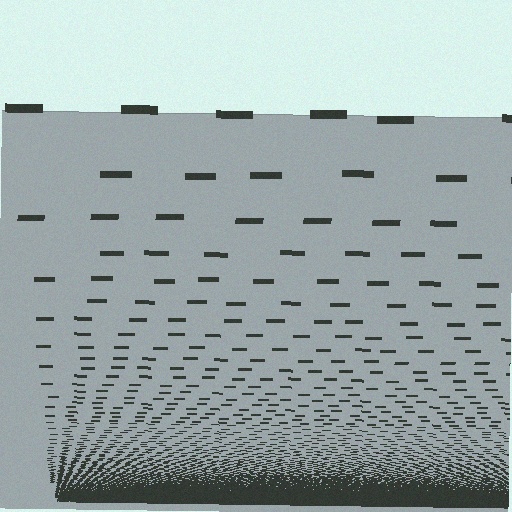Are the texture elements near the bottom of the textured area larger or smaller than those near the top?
Smaller. The gradient is inverted — elements near the bottom are smaller and denser.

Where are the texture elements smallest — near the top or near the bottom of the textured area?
Near the bottom.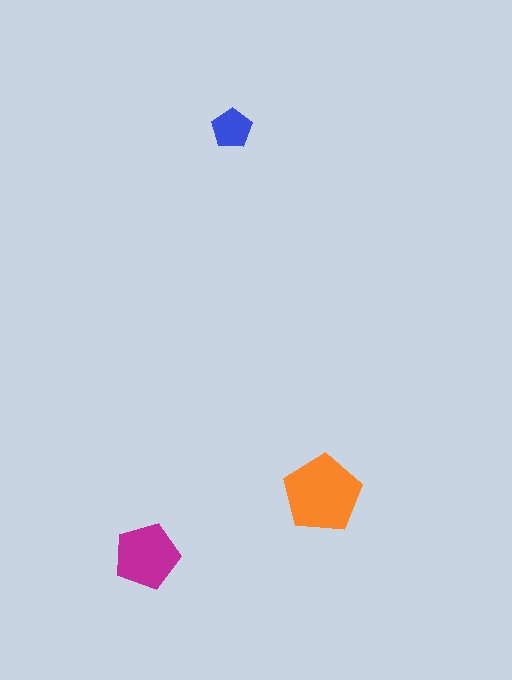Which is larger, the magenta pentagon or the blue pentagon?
The magenta one.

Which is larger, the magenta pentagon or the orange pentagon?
The orange one.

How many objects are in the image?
There are 3 objects in the image.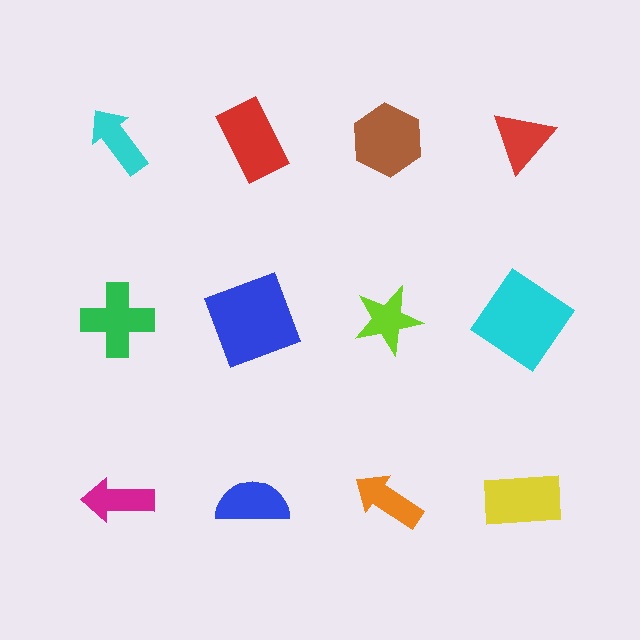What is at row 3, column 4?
A yellow rectangle.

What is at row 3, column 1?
A magenta arrow.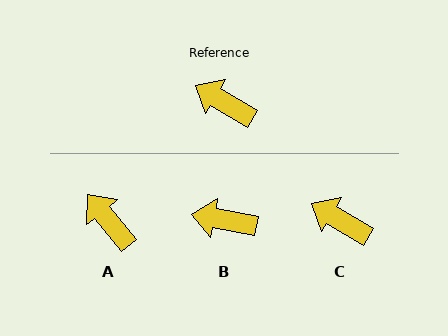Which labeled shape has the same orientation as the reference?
C.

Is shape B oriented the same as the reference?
No, it is off by about 20 degrees.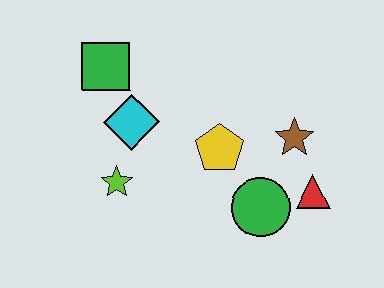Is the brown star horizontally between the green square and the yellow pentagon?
No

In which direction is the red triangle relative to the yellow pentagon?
The red triangle is to the right of the yellow pentagon.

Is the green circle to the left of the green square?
No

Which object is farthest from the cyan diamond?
The red triangle is farthest from the cyan diamond.